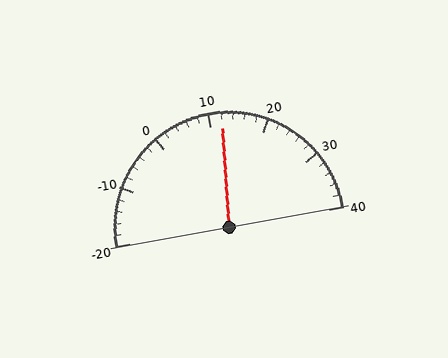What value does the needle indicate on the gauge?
The needle indicates approximately 12.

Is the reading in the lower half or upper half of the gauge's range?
The reading is in the upper half of the range (-20 to 40).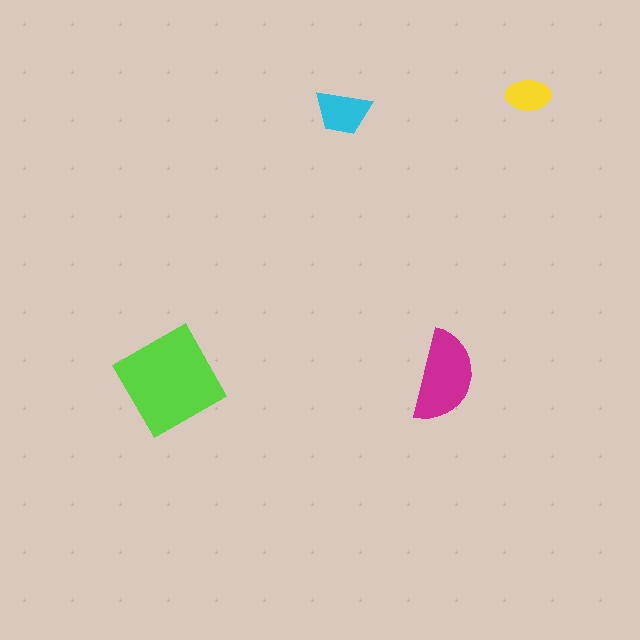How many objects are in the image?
There are 4 objects in the image.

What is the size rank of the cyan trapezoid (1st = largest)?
3rd.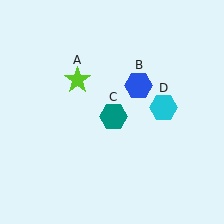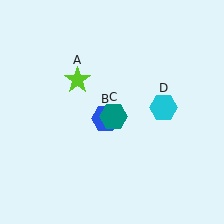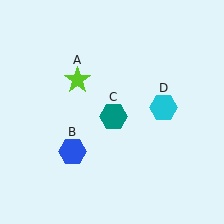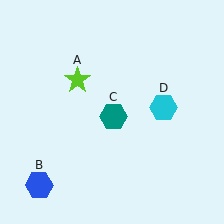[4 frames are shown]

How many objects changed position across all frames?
1 object changed position: blue hexagon (object B).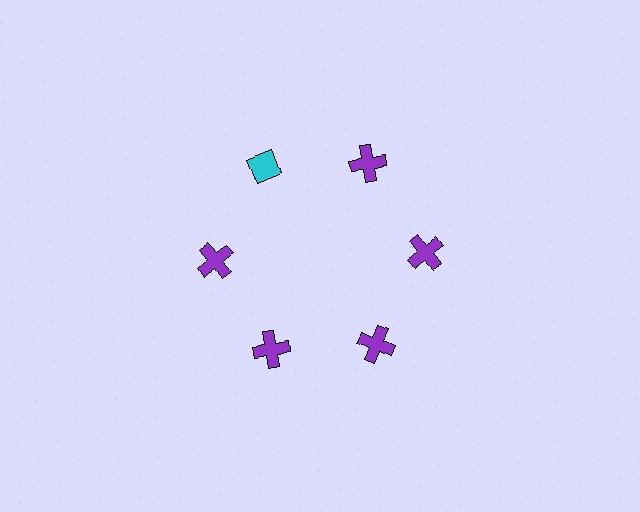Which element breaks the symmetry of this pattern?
The cyan diamond at roughly the 11 o'clock position breaks the symmetry. All other shapes are purple crosses.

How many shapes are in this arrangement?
There are 6 shapes arranged in a ring pattern.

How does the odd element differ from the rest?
It differs in both color (cyan instead of purple) and shape (diamond instead of cross).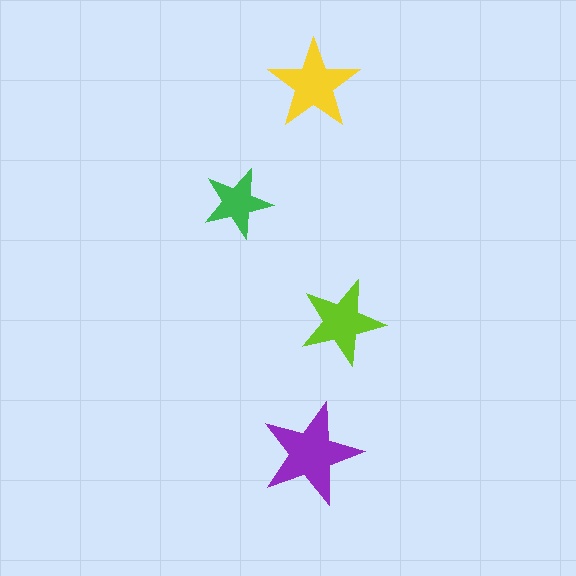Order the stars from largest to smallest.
the purple one, the yellow one, the lime one, the green one.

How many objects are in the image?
There are 4 objects in the image.